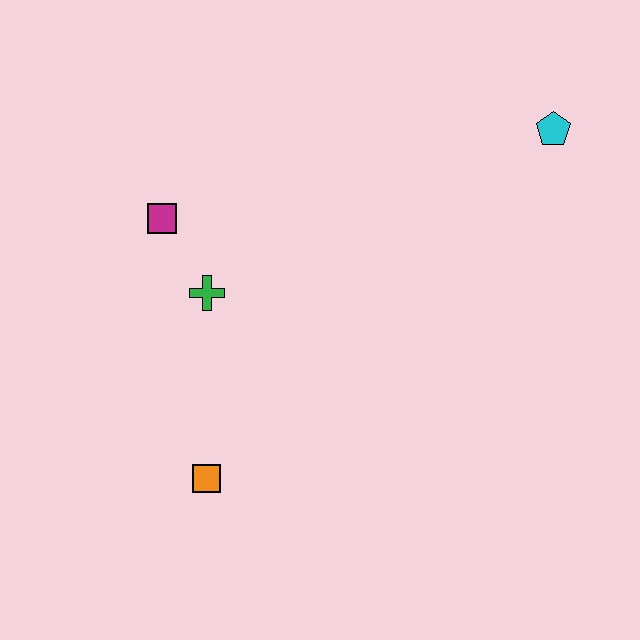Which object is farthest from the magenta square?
The cyan pentagon is farthest from the magenta square.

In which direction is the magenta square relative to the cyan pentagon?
The magenta square is to the left of the cyan pentagon.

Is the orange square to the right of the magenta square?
Yes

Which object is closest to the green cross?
The magenta square is closest to the green cross.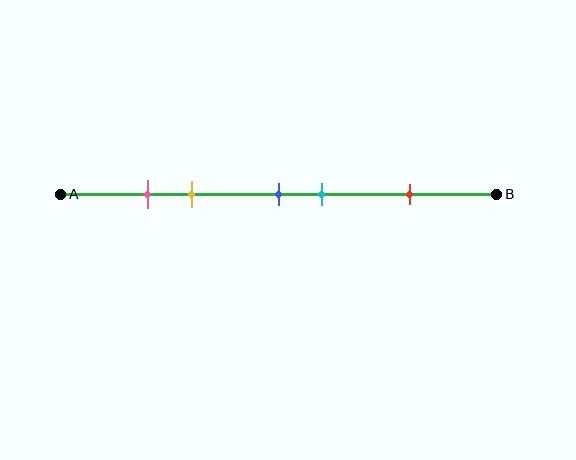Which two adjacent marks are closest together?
The pink and yellow marks are the closest adjacent pair.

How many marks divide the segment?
There are 5 marks dividing the segment.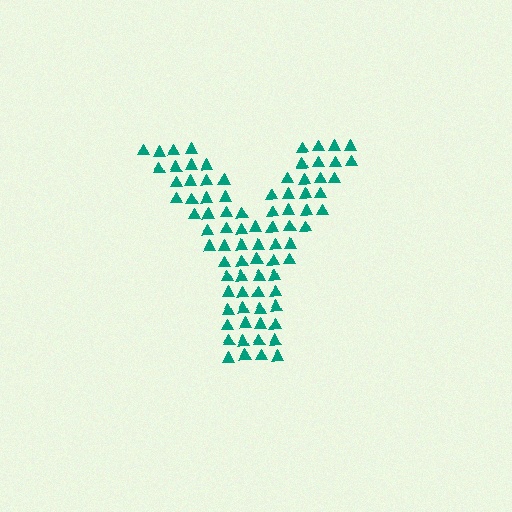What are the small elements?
The small elements are triangles.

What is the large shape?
The large shape is the letter Y.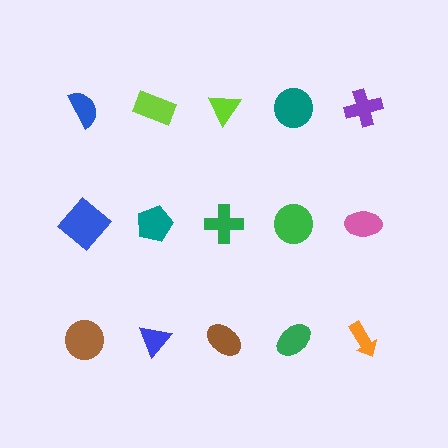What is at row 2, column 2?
A teal pentagon.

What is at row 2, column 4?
A green circle.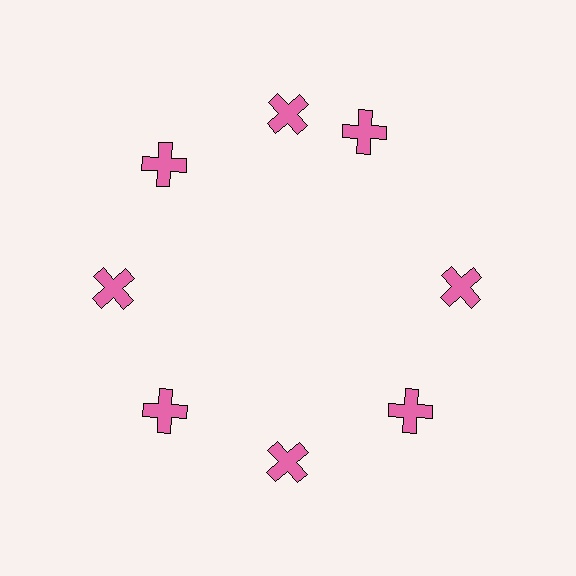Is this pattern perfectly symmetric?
No. The 8 pink crosses are arranged in a ring, but one element near the 2 o'clock position is rotated out of alignment along the ring, breaking the 8-fold rotational symmetry.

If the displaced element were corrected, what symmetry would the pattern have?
It would have 8-fold rotational symmetry — the pattern would map onto itself every 45 degrees.